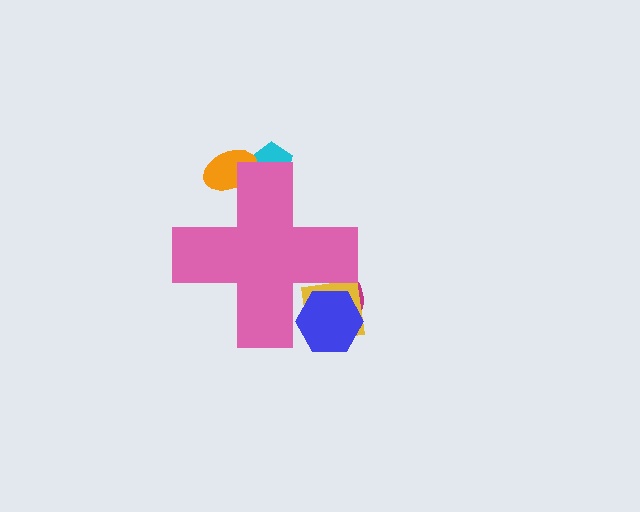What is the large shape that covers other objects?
A pink cross.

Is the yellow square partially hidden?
Yes, the yellow square is partially hidden behind the pink cross.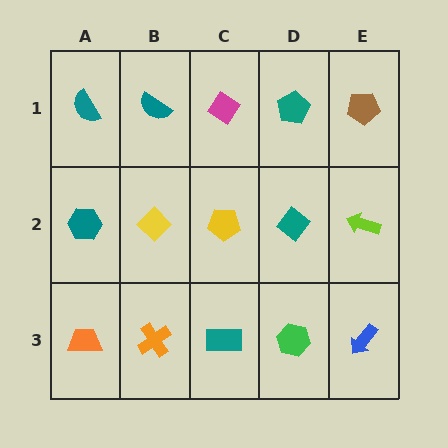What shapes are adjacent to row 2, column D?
A teal pentagon (row 1, column D), a green hexagon (row 3, column D), a yellow pentagon (row 2, column C), a lime arrow (row 2, column E).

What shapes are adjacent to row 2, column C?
A magenta diamond (row 1, column C), a teal rectangle (row 3, column C), a yellow diamond (row 2, column B), a teal diamond (row 2, column D).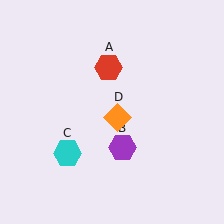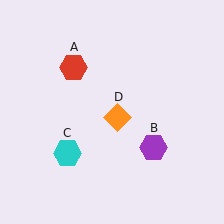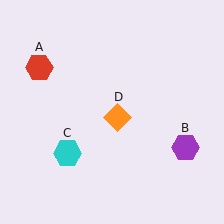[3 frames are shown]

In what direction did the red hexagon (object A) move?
The red hexagon (object A) moved left.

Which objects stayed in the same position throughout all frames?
Cyan hexagon (object C) and orange diamond (object D) remained stationary.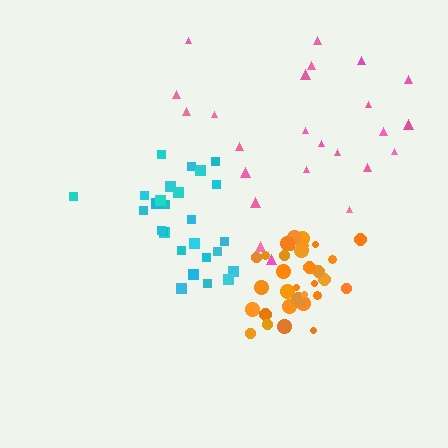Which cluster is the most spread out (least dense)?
Pink.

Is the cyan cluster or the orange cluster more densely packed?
Orange.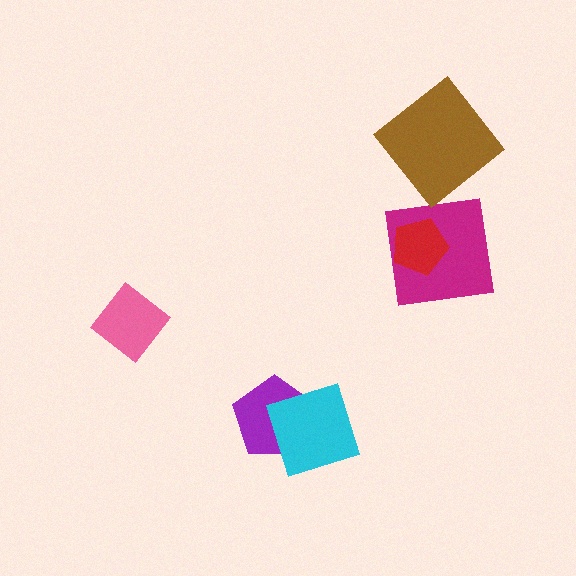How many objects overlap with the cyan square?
1 object overlaps with the cyan square.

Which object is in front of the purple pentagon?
The cyan square is in front of the purple pentagon.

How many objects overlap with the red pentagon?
1 object overlaps with the red pentagon.